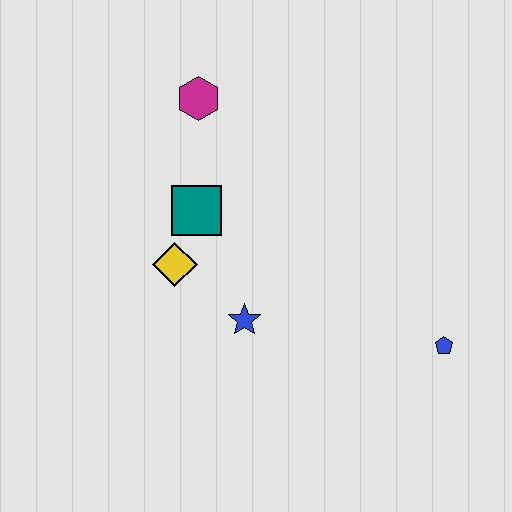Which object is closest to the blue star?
The yellow diamond is closest to the blue star.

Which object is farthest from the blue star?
The magenta hexagon is farthest from the blue star.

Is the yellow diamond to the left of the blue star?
Yes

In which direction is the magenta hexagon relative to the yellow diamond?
The magenta hexagon is above the yellow diamond.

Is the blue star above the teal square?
No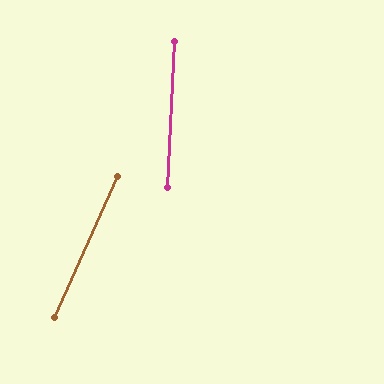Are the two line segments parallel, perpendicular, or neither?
Neither parallel nor perpendicular — they differ by about 21°.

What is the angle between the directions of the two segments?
Approximately 21 degrees.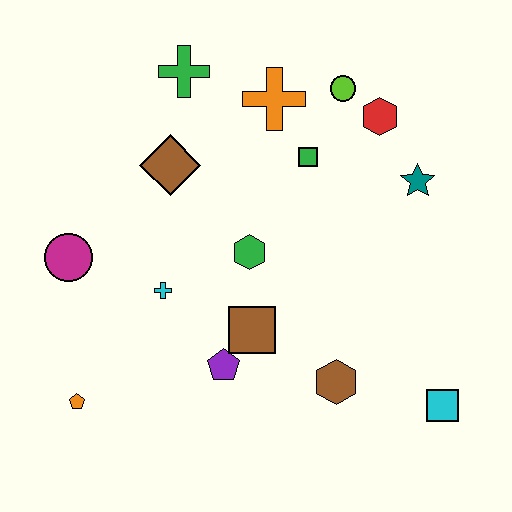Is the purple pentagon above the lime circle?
No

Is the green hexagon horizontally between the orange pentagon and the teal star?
Yes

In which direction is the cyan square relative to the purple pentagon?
The cyan square is to the right of the purple pentagon.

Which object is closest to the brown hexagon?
The brown square is closest to the brown hexagon.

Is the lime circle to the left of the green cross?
No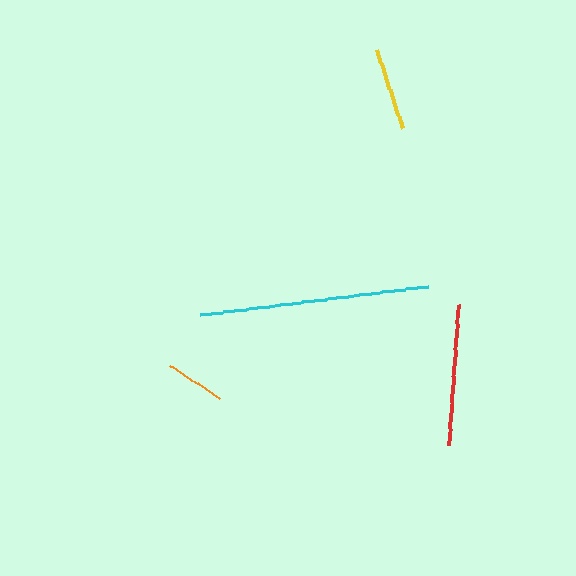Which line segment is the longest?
The cyan line is the longest at approximately 230 pixels.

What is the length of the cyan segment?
The cyan segment is approximately 230 pixels long.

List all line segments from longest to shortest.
From longest to shortest: cyan, red, yellow, orange.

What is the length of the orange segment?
The orange segment is approximately 61 pixels long.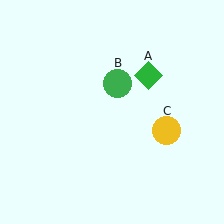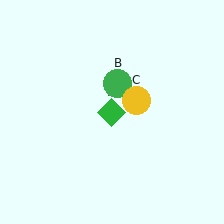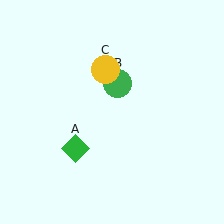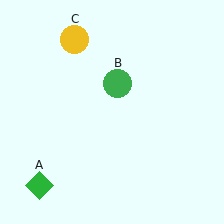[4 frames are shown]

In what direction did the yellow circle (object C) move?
The yellow circle (object C) moved up and to the left.